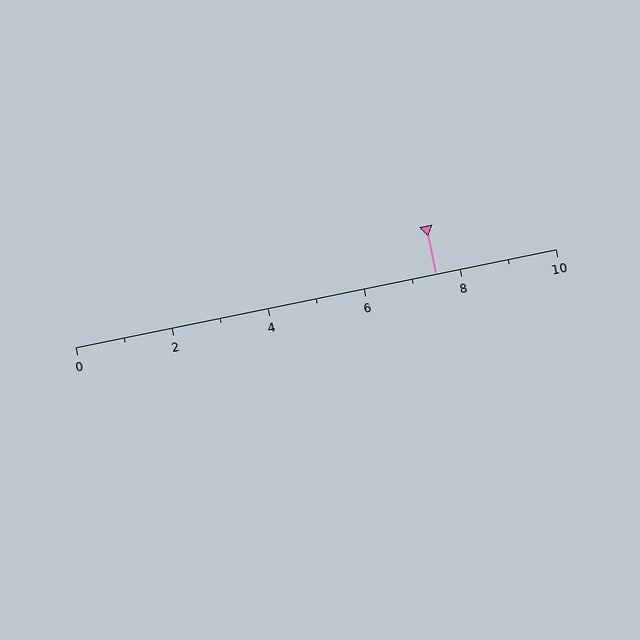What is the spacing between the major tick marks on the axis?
The major ticks are spaced 2 apart.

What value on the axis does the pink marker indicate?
The marker indicates approximately 7.5.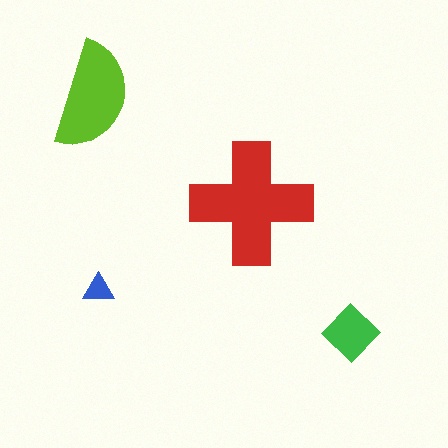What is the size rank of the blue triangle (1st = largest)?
4th.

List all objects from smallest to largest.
The blue triangle, the green diamond, the lime semicircle, the red cross.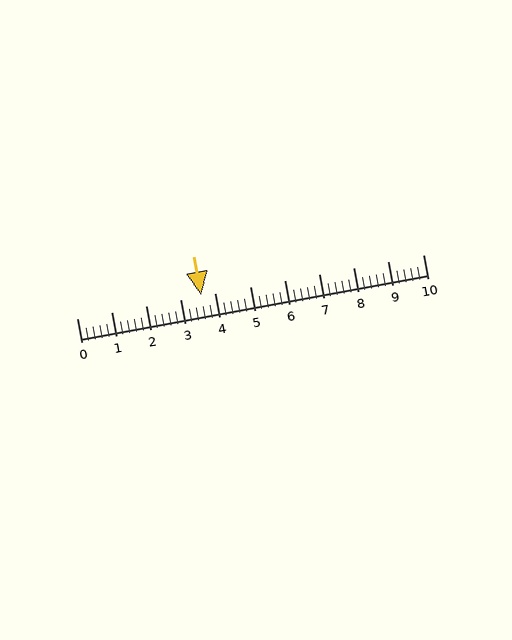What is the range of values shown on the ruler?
The ruler shows values from 0 to 10.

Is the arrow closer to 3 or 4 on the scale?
The arrow is closer to 4.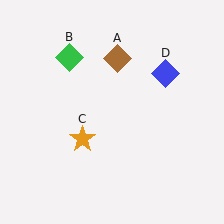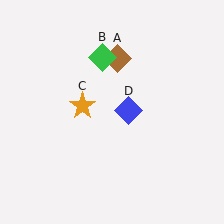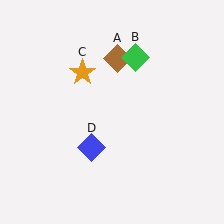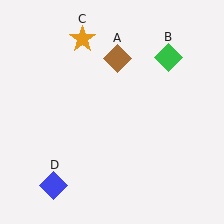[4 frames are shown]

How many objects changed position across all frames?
3 objects changed position: green diamond (object B), orange star (object C), blue diamond (object D).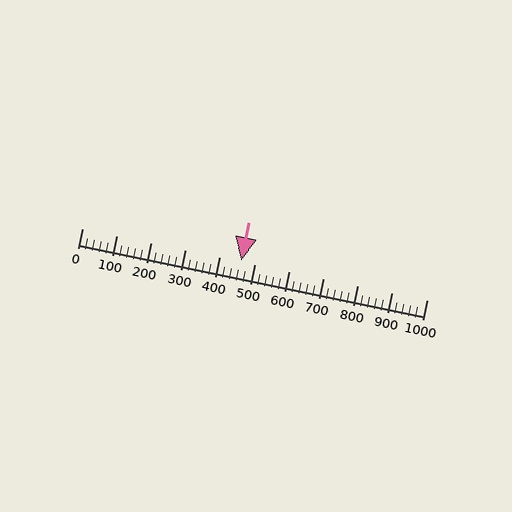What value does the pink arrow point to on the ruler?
The pink arrow points to approximately 463.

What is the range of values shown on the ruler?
The ruler shows values from 0 to 1000.